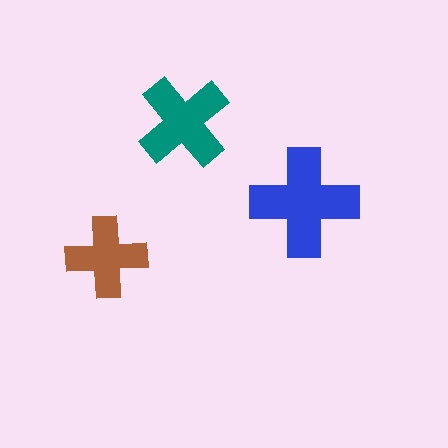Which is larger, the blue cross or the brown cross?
The blue one.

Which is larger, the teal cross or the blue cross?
The blue one.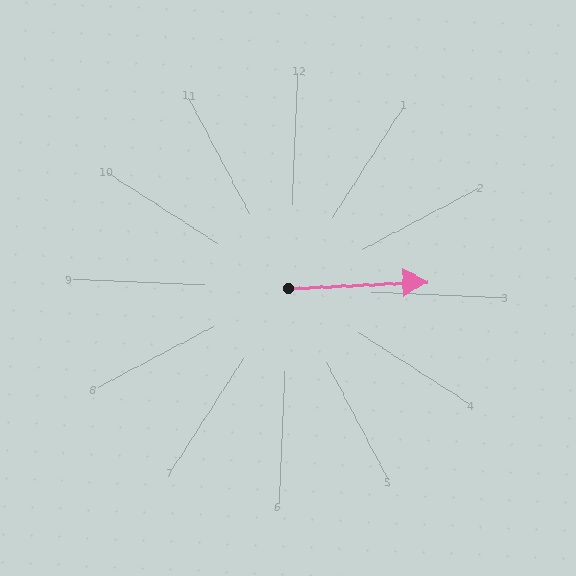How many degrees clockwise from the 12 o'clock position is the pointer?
Approximately 85 degrees.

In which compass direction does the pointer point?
East.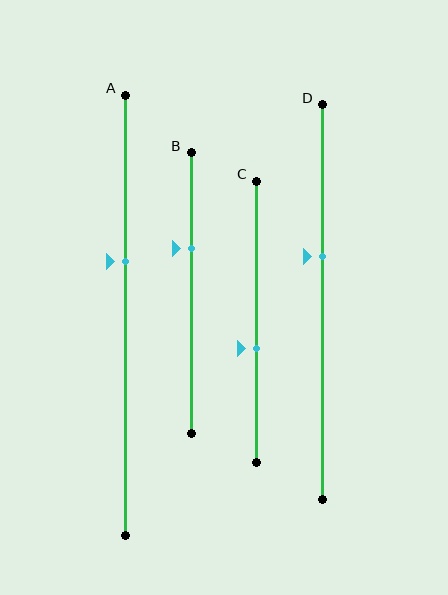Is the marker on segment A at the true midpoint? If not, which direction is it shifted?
No, the marker on segment A is shifted upward by about 12% of the segment length.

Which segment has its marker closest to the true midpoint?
Segment C has its marker closest to the true midpoint.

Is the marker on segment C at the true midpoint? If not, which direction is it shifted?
No, the marker on segment C is shifted downward by about 9% of the segment length.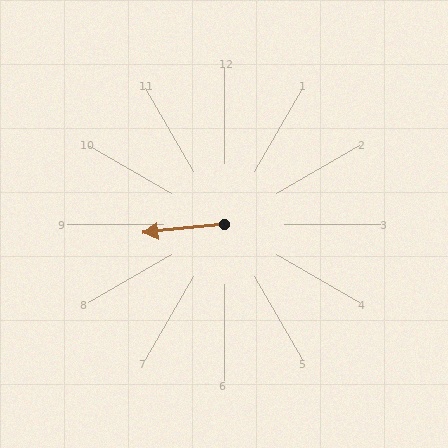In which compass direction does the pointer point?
West.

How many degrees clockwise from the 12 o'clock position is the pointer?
Approximately 264 degrees.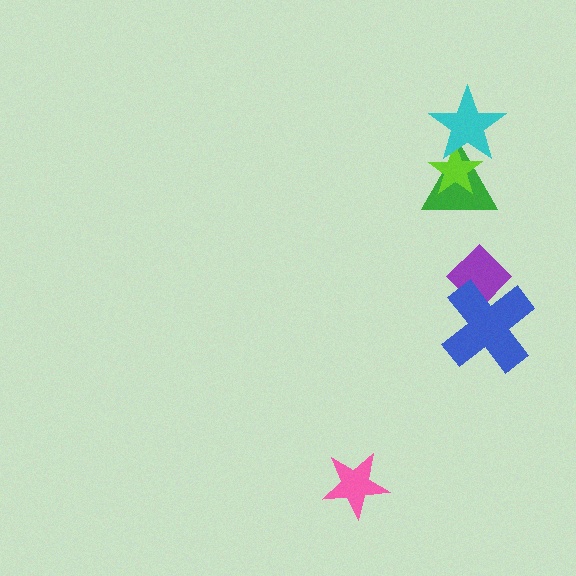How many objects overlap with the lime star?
2 objects overlap with the lime star.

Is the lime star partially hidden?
Yes, it is partially covered by another shape.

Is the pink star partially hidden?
No, no other shape covers it.